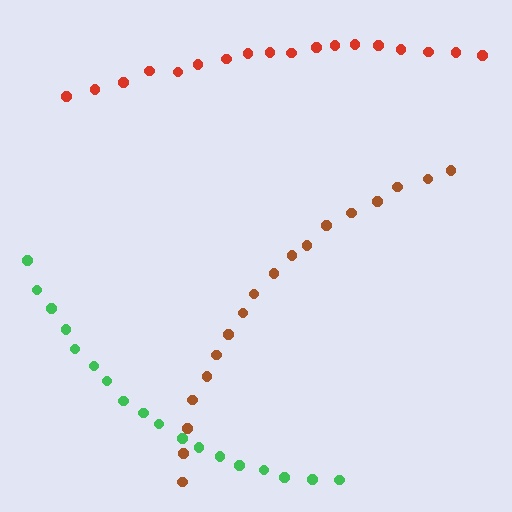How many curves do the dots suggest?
There are 3 distinct paths.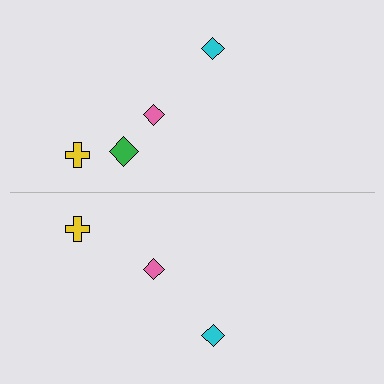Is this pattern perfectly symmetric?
No, the pattern is not perfectly symmetric. A green diamond is missing from the bottom side.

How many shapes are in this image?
There are 7 shapes in this image.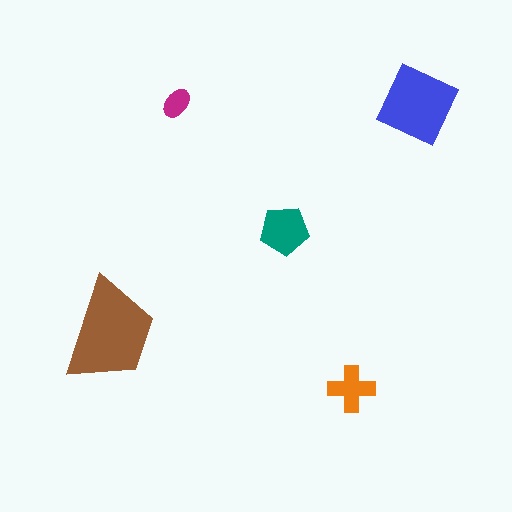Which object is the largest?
The brown trapezoid.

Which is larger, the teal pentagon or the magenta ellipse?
The teal pentagon.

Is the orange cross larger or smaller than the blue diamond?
Smaller.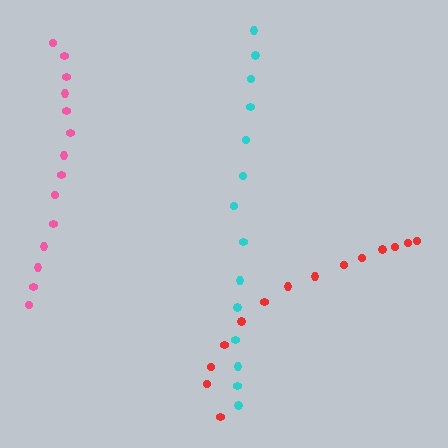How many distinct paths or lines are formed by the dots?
There are 3 distinct paths.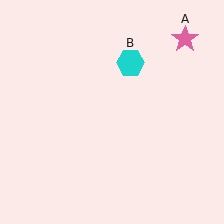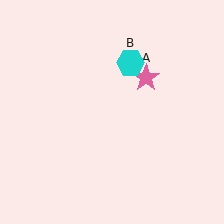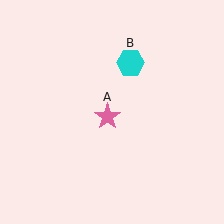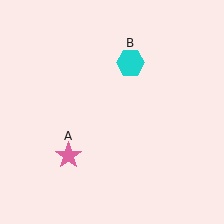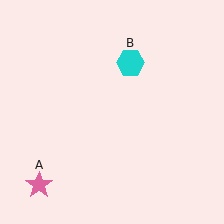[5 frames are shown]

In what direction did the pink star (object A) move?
The pink star (object A) moved down and to the left.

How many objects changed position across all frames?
1 object changed position: pink star (object A).